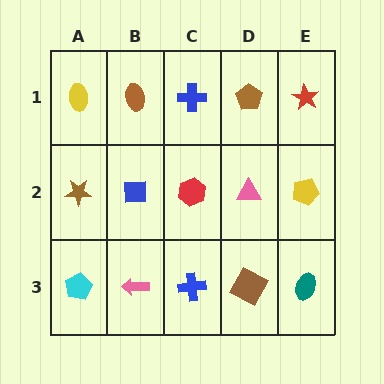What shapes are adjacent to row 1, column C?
A red hexagon (row 2, column C), a brown ellipse (row 1, column B), a brown pentagon (row 1, column D).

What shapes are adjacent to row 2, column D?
A brown pentagon (row 1, column D), a brown square (row 3, column D), a red hexagon (row 2, column C), a yellow pentagon (row 2, column E).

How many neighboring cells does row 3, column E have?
2.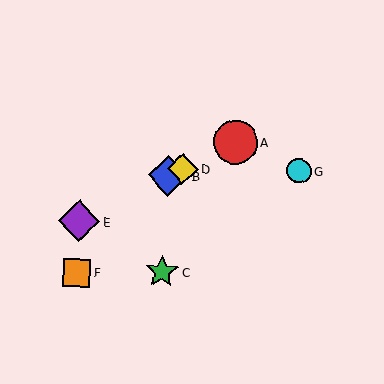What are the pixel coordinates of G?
Object G is at (299, 171).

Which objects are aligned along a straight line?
Objects A, B, D, E are aligned along a straight line.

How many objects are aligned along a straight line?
4 objects (A, B, D, E) are aligned along a straight line.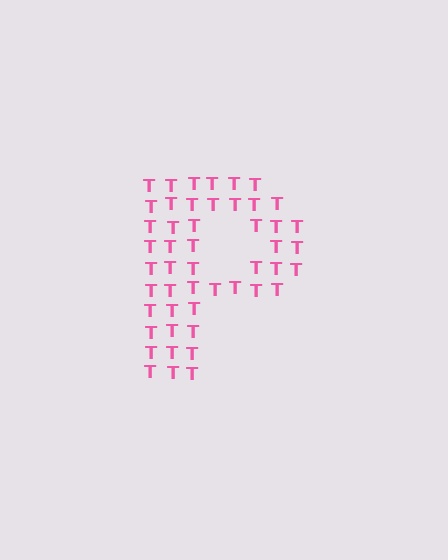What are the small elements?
The small elements are letter T's.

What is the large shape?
The large shape is the letter P.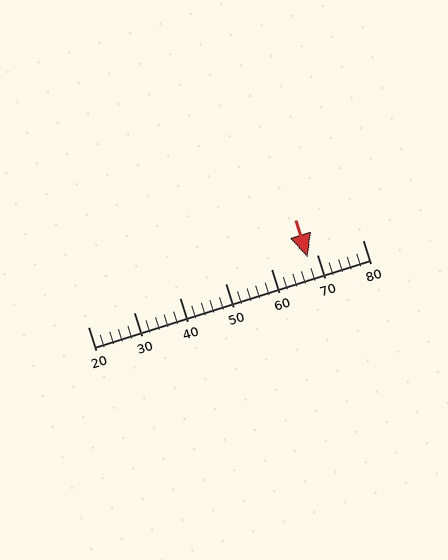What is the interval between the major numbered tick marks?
The major tick marks are spaced 10 units apart.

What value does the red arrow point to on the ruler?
The red arrow points to approximately 68.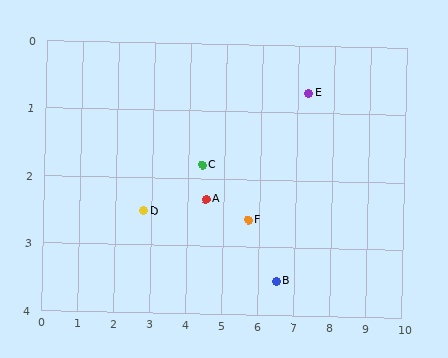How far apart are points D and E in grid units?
Points D and E are about 4.8 grid units apart.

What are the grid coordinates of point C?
Point C is at approximately (4.4, 1.8).